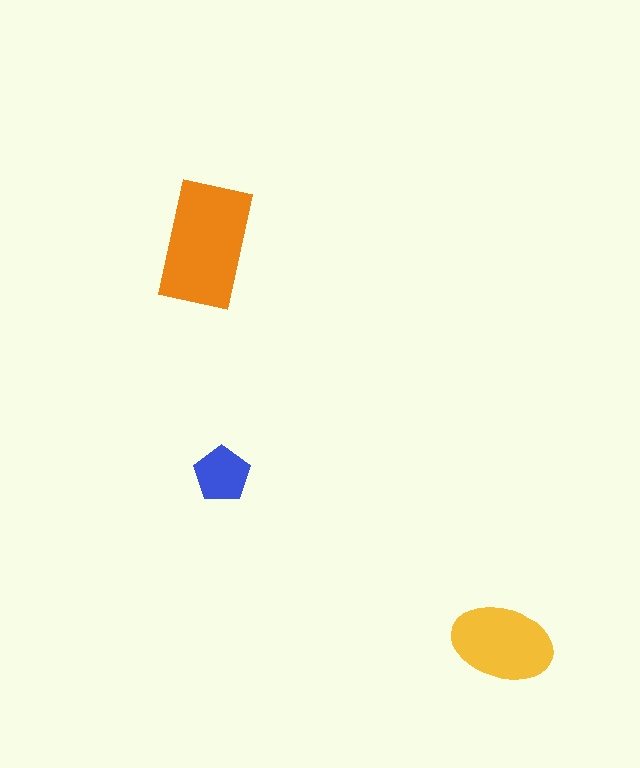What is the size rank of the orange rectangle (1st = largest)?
1st.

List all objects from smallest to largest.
The blue pentagon, the yellow ellipse, the orange rectangle.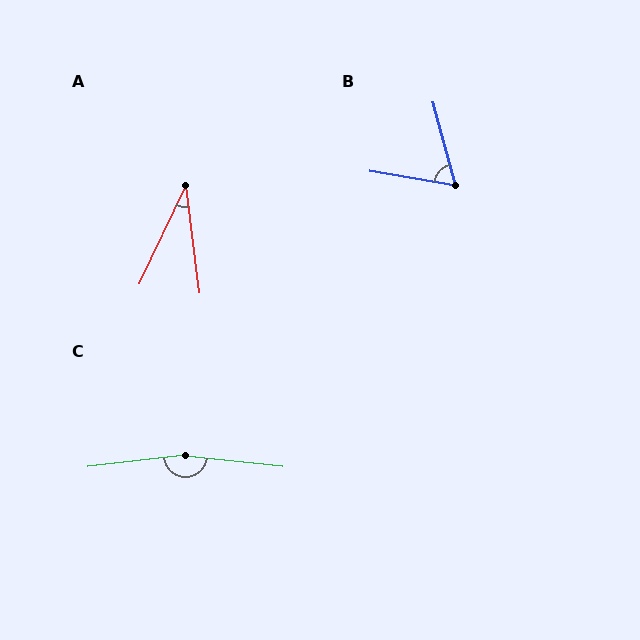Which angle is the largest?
C, at approximately 168 degrees.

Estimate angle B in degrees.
Approximately 66 degrees.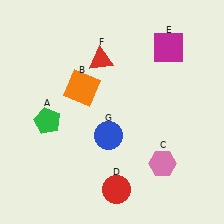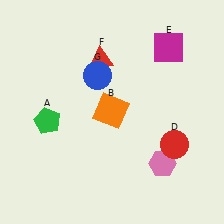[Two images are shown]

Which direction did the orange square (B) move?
The orange square (B) moved right.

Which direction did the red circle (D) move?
The red circle (D) moved right.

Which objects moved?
The objects that moved are: the orange square (B), the red circle (D), the blue circle (G).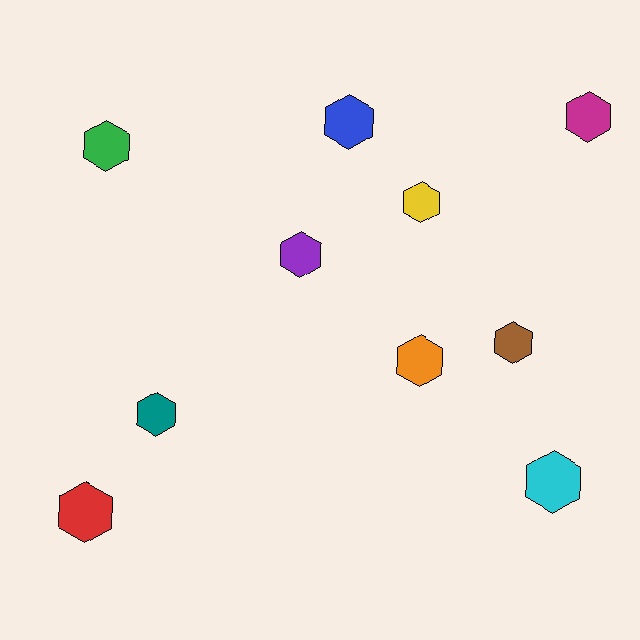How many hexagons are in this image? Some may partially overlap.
There are 10 hexagons.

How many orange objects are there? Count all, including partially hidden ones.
There is 1 orange object.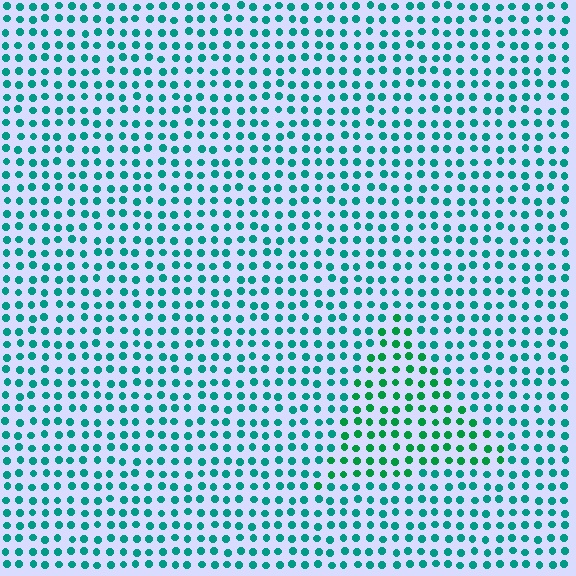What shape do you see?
I see a triangle.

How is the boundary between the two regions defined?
The boundary is defined purely by a slight shift in hue (about 28 degrees). Spacing, size, and orientation are identical on both sides.